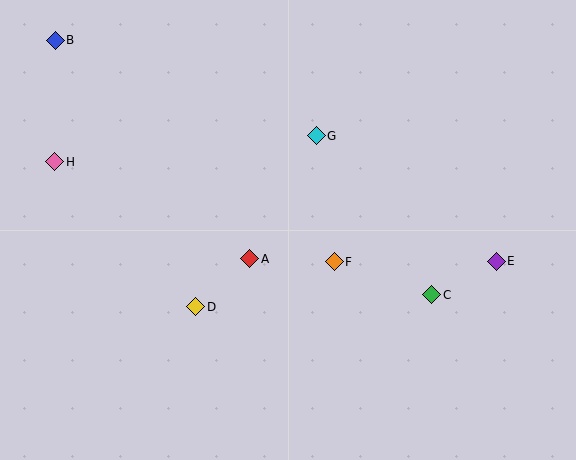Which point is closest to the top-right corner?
Point E is closest to the top-right corner.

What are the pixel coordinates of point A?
Point A is at (250, 259).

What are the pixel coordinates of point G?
Point G is at (316, 136).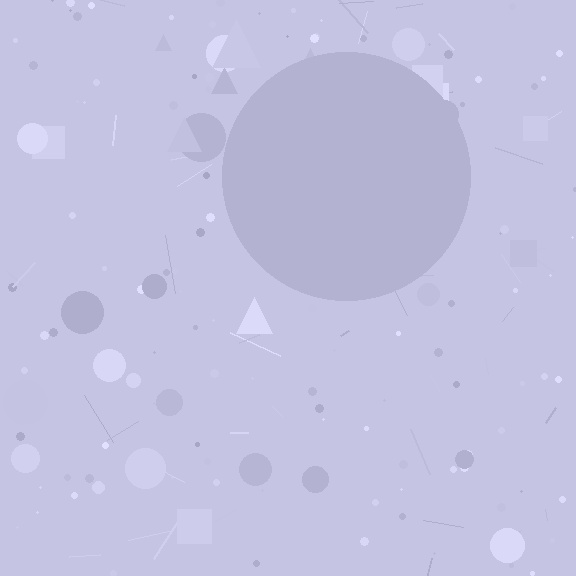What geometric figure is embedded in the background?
A circle is embedded in the background.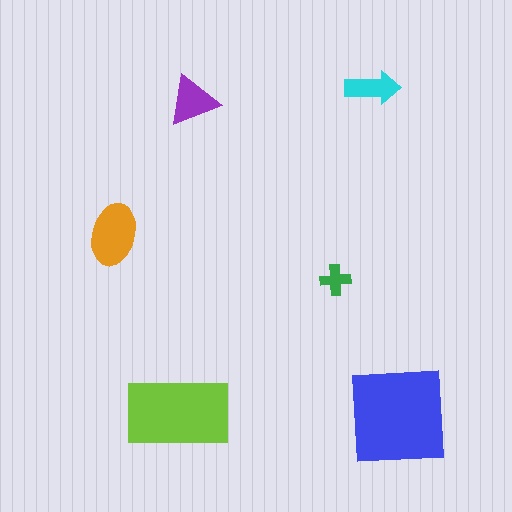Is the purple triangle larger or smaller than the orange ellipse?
Smaller.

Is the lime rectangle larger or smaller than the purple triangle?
Larger.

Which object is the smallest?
The green cross.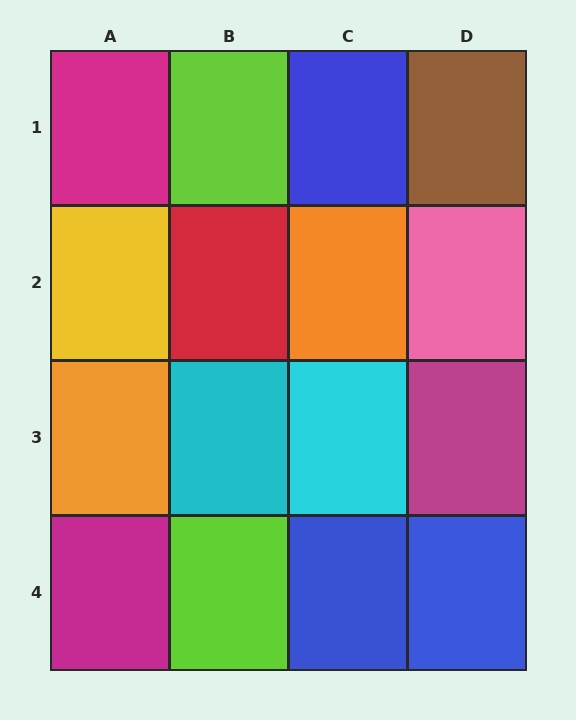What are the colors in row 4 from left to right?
Magenta, lime, blue, blue.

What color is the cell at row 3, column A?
Orange.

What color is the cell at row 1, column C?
Blue.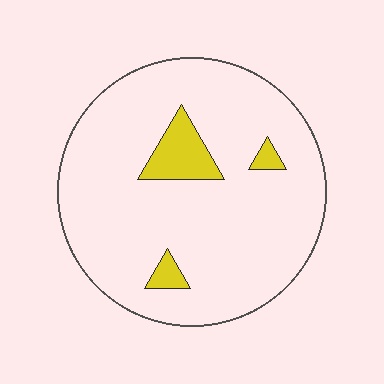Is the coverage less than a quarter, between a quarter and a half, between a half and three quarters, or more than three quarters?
Less than a quarter.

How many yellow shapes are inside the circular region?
3.